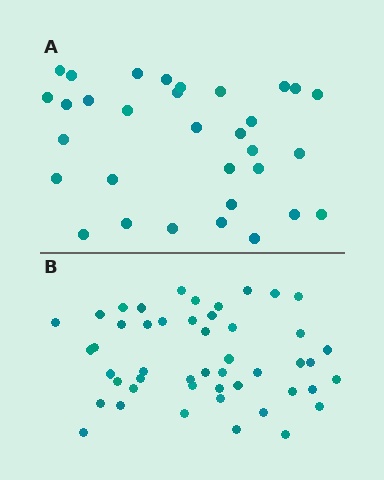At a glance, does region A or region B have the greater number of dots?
Region B (the bottom region) has more dots.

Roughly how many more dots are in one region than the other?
Region B has approximately 15 more dots than region A.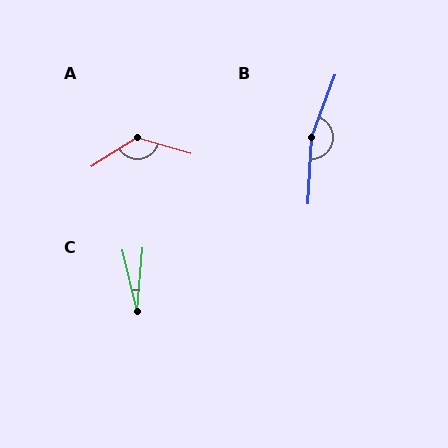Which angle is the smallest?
C, at approximately 18 degrees.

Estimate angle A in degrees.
Approximately 131 degrees.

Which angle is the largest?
B, at approximately 162 degrees.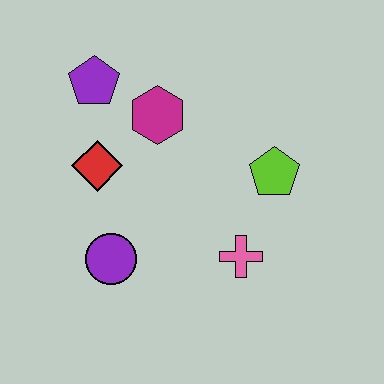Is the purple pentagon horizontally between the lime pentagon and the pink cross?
No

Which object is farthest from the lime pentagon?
The purple pentagon is farthest from the lime pentagon.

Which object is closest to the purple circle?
The red diamond is closest to the purple circle.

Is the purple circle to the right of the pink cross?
No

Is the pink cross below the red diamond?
Yes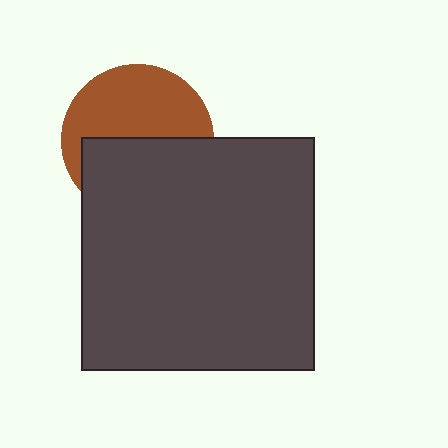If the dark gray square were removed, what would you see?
You would see the complete brown circle.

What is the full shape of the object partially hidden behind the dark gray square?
The partially hidden object is a brown circle.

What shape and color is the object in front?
The object in front is a dark gray square.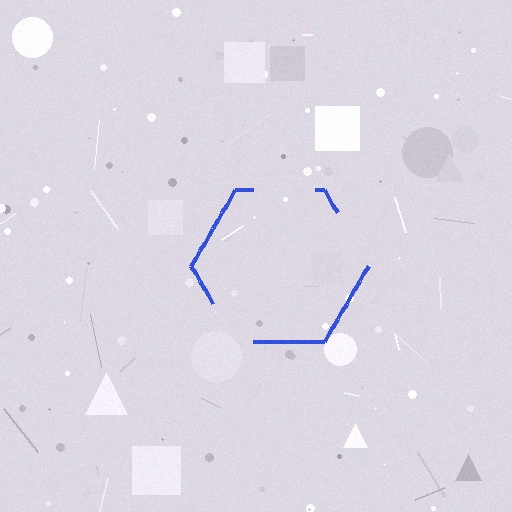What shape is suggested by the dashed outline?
The dashed outline suggests a hexagon.